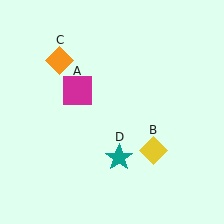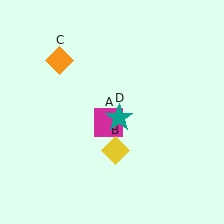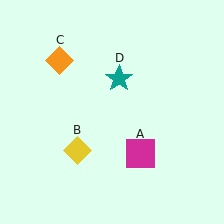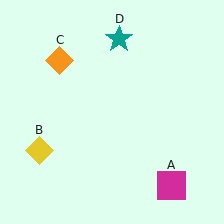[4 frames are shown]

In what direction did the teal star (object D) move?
The teal star (object D) moved up.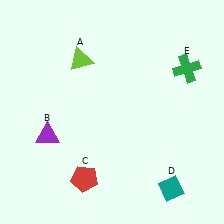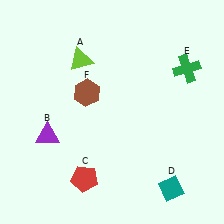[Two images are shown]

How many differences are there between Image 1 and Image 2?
There is 1 difference between the two images.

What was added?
A brown hexagon (F) was added in Image 2.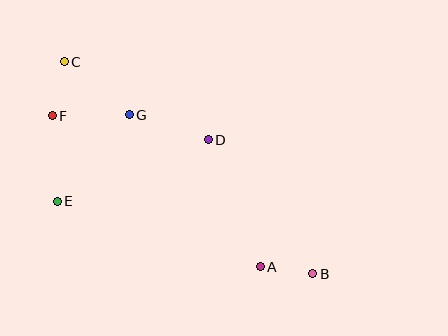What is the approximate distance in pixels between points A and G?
The distance between A and G is approximately 201 pixels.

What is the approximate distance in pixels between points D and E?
The distance between D and E is approximately 163 pixels.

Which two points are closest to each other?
Points A and B are closest to each other.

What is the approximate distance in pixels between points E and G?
The distance between E and G is approximately 112 pixels.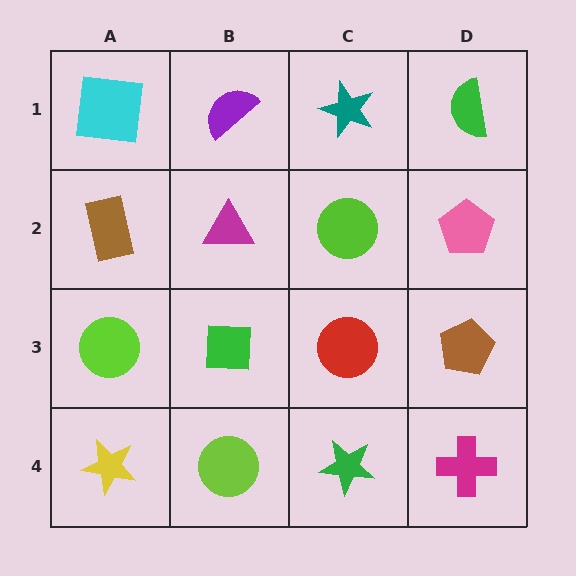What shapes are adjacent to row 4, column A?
A lime circle (row 3, column A), a lime circle (row 4, column B).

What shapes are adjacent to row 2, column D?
A green semicircle (row 1, column D), a brown pentagon (row 3, column D), a lime circle (row 2, column C).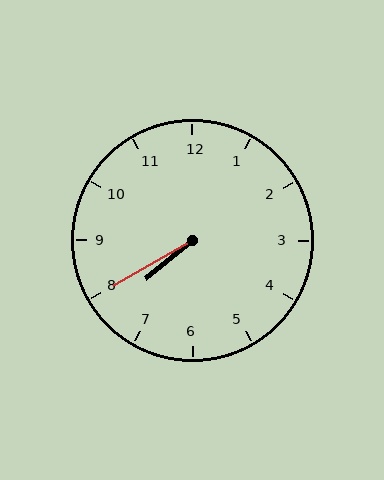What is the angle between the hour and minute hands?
Approximately 10 degrees.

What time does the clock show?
7:40.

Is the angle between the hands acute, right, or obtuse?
It is acute.